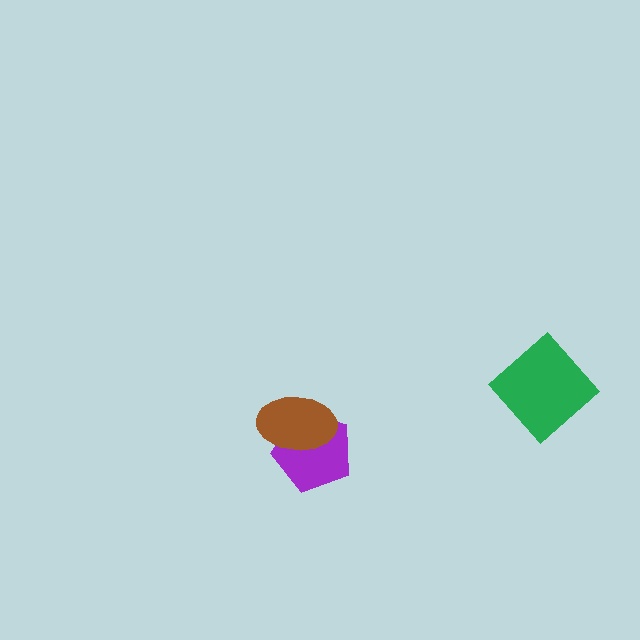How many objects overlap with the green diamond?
0 objects overlap with the green diamond.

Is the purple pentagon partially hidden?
Yes, it is partially covered by another shape.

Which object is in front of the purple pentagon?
The brown ellipse is in front of the purple pentagon.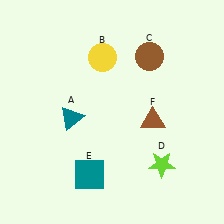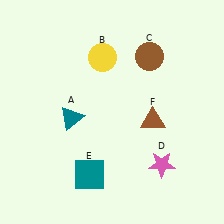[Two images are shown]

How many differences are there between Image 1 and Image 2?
There is 1 difference between the two images.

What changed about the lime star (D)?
In Image 1, D is lime. In Image 2, it changed to pink.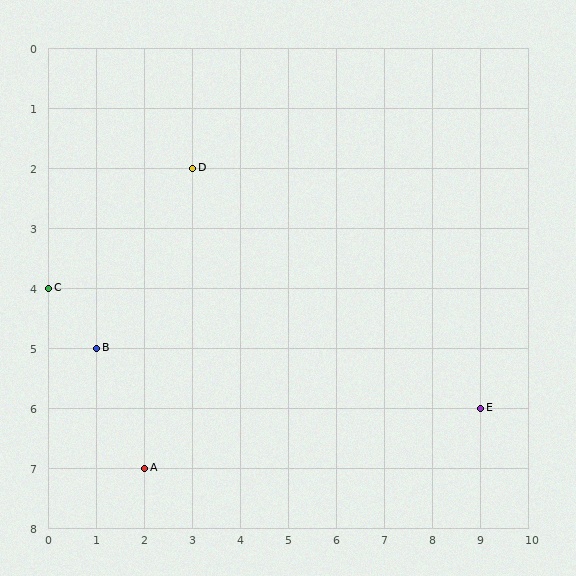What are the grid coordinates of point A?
Point A is at grid coordinates (2, 7).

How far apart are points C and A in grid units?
Points C and A are 2 columns and 3 rows apart (about 3.6 grid units diagonally).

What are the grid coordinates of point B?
Point B is at grid coordinates (1, 5).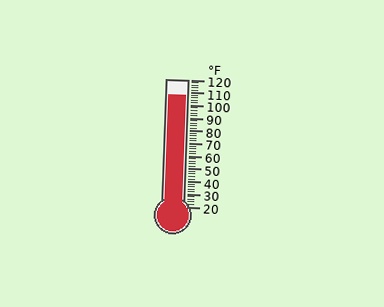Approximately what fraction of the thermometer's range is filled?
The thermometer is filled to approximately 90% of its range.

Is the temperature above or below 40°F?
The temperature is above 40°F.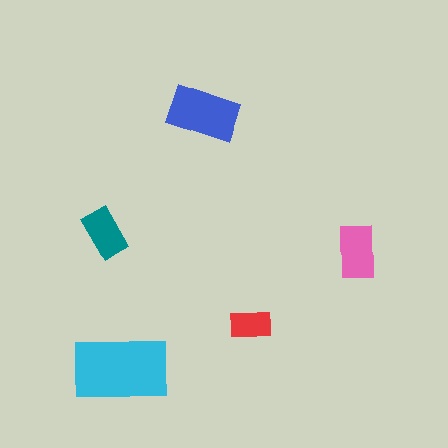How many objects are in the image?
There are 5 objects in the image.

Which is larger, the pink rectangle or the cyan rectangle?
The cyan one.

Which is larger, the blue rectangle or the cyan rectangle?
The cyan one.